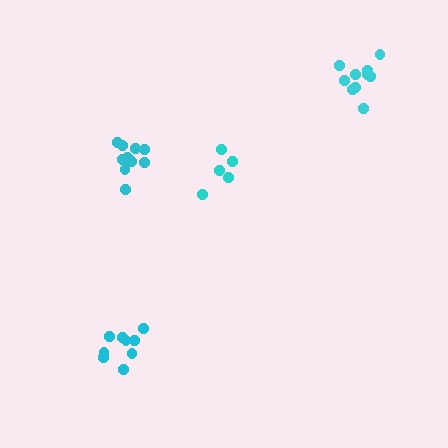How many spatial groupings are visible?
There are 4 spatial groupings.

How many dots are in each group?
Group 1: 9 dots, Group 2: 5 dots, Group 3: 10 dots, Group 4: 10 dots (34 total).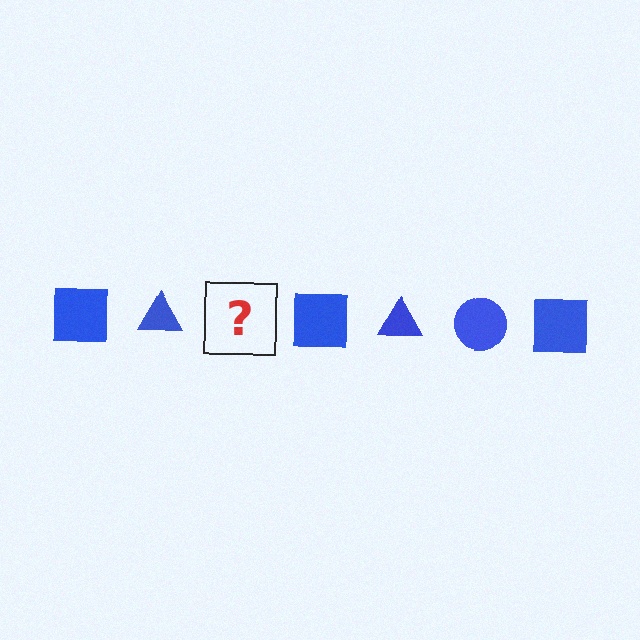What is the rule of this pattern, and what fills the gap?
The rule is that the pattern cycles through square, triangle, circle shapes in blue. The gap should be filled with a blue circle.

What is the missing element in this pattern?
The missing element is a blue circle.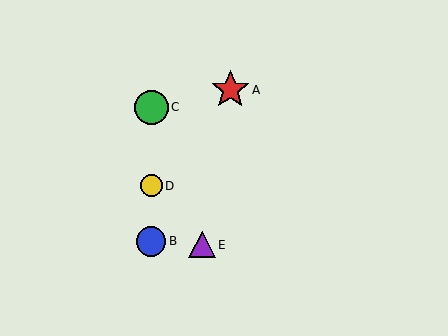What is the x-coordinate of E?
Object E is at x≈202.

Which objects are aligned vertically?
Objects B, C, D are aligned vertically.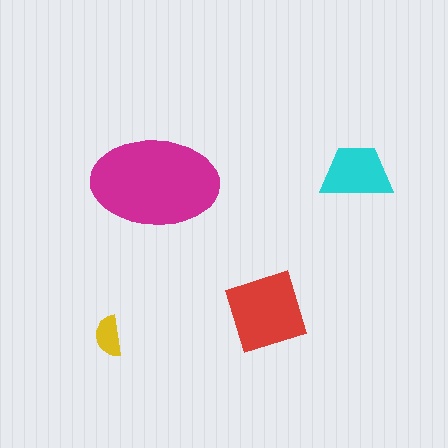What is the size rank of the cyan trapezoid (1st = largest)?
3rd.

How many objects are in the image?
There are 4 objects in the image.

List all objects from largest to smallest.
The magenta ellipse, the red square, the cyan trapezoid, the yellow semicircle.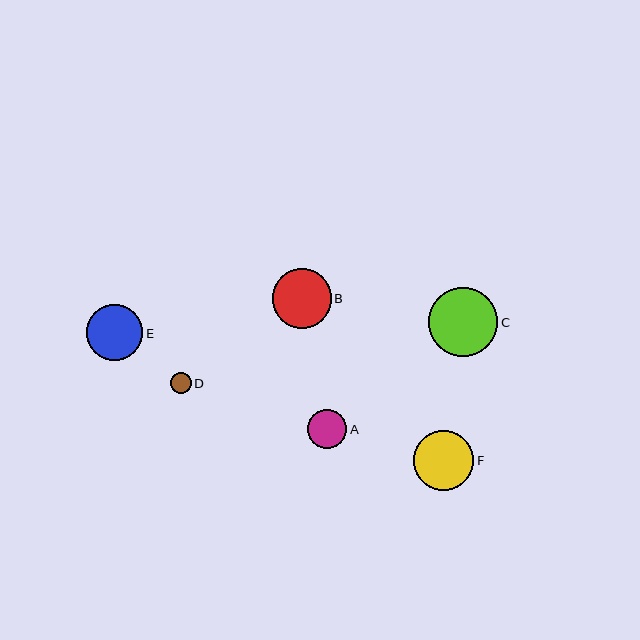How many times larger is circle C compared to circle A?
Circle C is approximately 1.7 times the size of circle A.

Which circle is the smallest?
Circle D is the smallest with a size of approximately 21 pixels.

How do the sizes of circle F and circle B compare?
Circle F and circle B are approximately the same size.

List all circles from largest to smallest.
From largest to smallest: C, F, B, E, A, D.